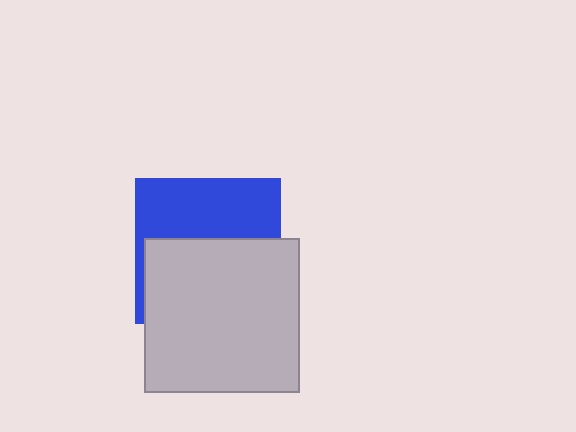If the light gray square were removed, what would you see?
You would see the complete blue square.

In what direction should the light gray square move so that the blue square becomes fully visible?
The light gray square should move down. That is the shortest direction to clear the overlap and leave the blue square fully visible.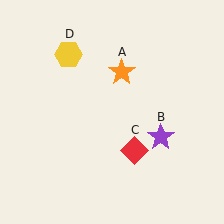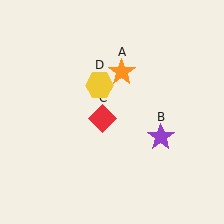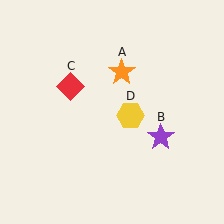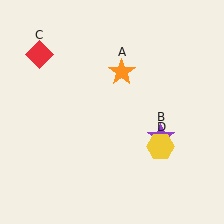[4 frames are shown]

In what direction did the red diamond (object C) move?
The red diamond (object C) moved up and to the left.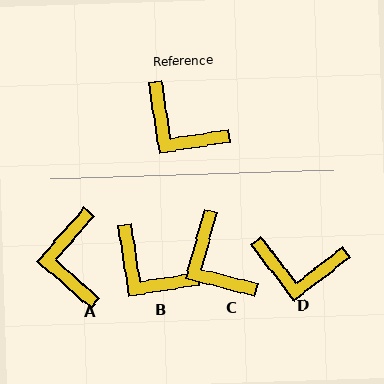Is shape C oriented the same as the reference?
No, it is off by about 24 degrees.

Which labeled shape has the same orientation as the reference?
B.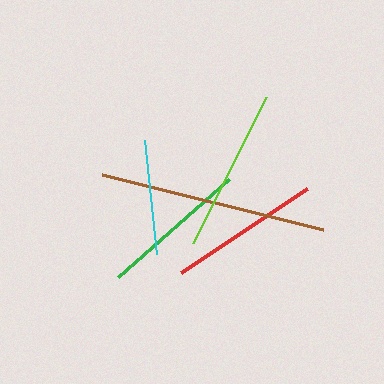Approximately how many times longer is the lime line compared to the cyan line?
The lime line is approximately 1.4 times the length of the cyan line.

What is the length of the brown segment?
The brown segment is approximately 228 pixels long.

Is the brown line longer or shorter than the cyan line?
The brown line is longer than the cyan line.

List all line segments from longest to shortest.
From longest to shortest: brown, lime, red, green, cyan.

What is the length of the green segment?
The green segment is approximately 149 pixels long.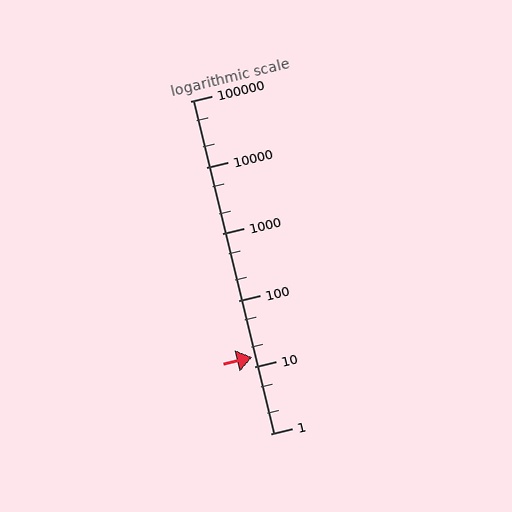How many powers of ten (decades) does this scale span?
The scale spans 5 decades, from 1 to 100000.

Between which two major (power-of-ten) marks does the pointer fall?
The pointer is between 10 and 100.